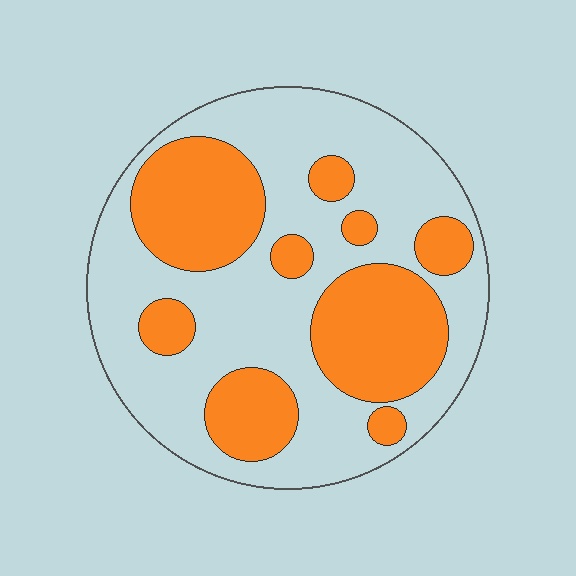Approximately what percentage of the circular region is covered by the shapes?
Approximately 35%.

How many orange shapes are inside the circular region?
9.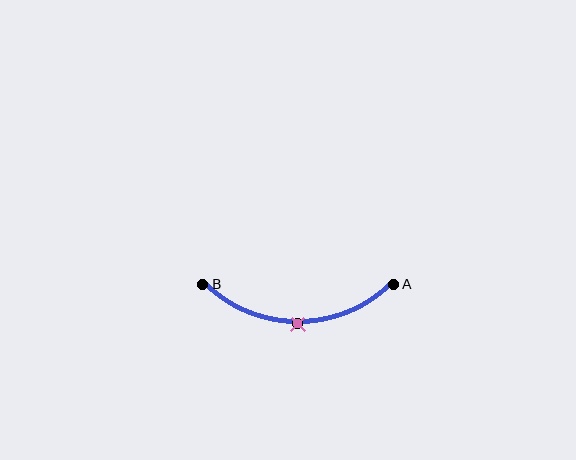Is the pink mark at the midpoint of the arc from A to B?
Yes. The pink mark lies on the arc at equal arc-length from both A and B — it is the arc midpoint.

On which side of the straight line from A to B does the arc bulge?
The arc bulges below the straight line connecting A and B.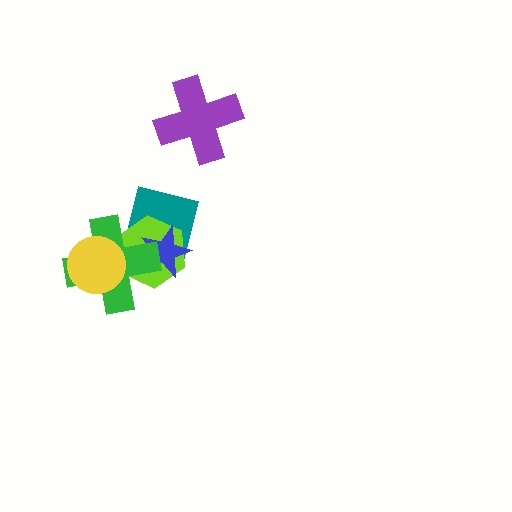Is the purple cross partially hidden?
No, no other shape covers it.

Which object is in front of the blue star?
The green cross is in front of the blue star.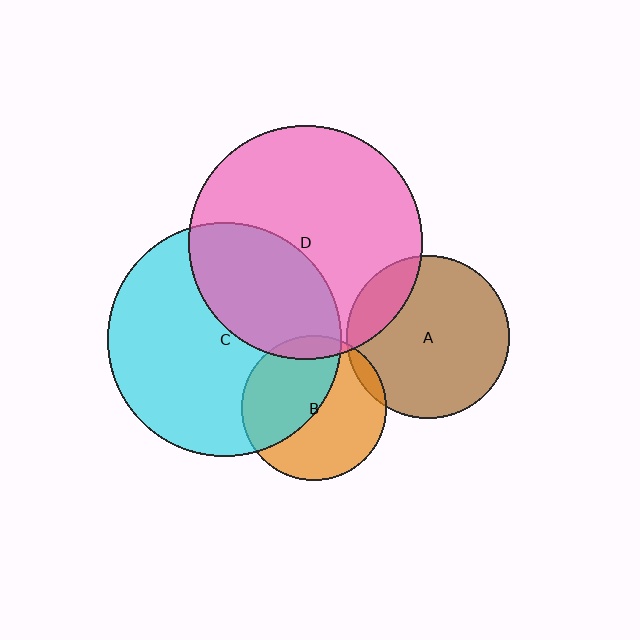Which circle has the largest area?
Circle C (cyan).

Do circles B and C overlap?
Yes.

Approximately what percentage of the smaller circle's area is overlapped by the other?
Approximately 45%.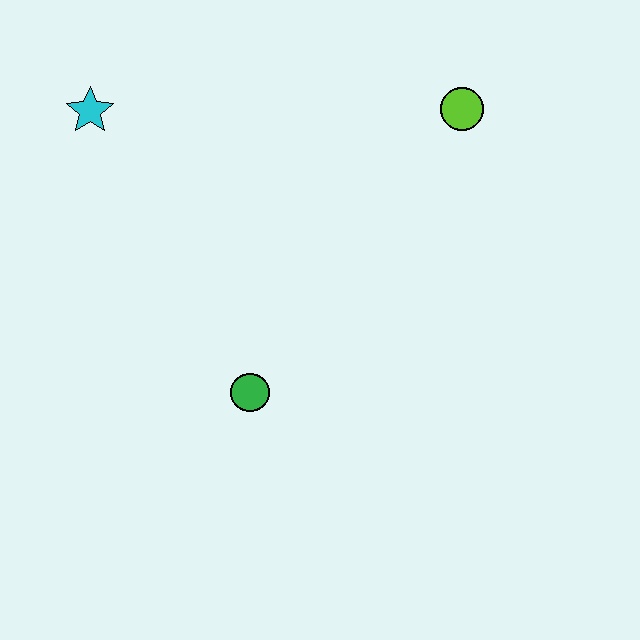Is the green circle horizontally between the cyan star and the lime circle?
Yes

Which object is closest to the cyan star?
The green circle is closest to the cyan star.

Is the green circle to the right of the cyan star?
Yes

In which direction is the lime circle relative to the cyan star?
The lime circle is to the right of the cyan star.